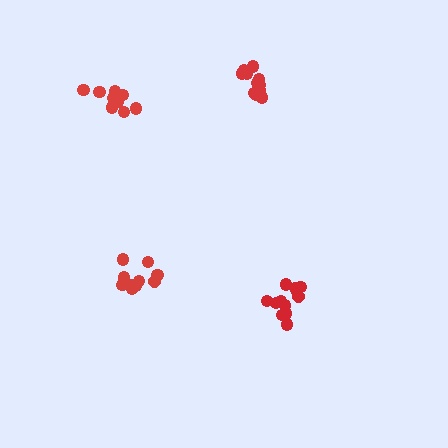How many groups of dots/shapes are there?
There are 4 groups.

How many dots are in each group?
Group 1: 11 dots, Group 2: 12 dots, Group 3: 12 dots, Group 4: 9 dots (44 total).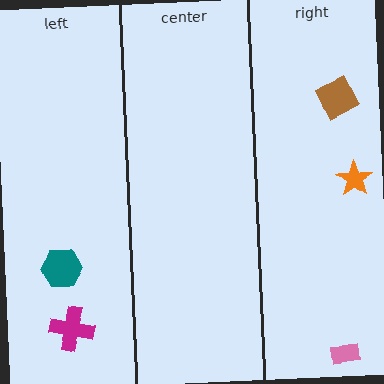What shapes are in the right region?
The orange star, the pink rectangle, the brown square.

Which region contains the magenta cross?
The left region.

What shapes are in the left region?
The teal hexagon, the magenta cross.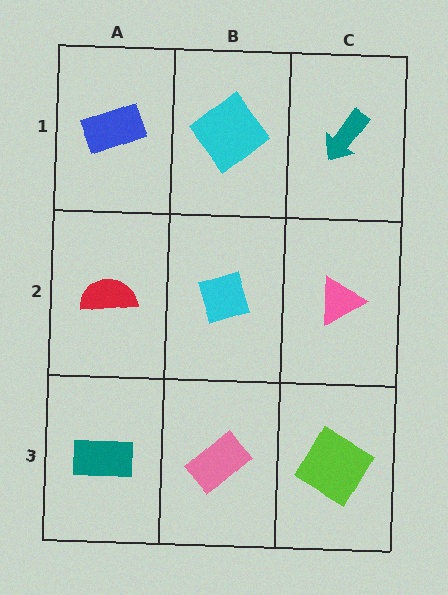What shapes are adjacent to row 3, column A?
A red semicircle (row 2, column A), a pink rectangle (row 3, column B).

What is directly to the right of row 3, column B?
A lime diamond.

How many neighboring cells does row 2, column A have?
3.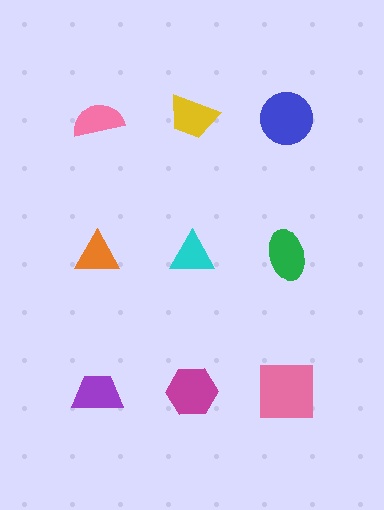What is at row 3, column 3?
A pink square.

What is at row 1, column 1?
A pink semicircle.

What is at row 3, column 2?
A magenta hexagon.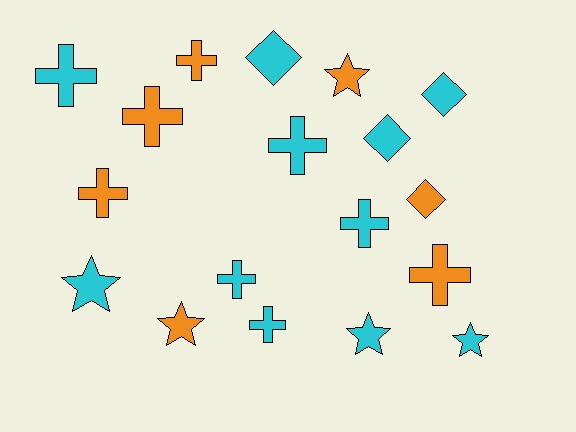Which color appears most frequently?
Cyan, with 11 objects.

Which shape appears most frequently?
Cross, with 9 objects.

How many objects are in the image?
There are 18 objects.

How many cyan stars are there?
There are 3 cyan stars.